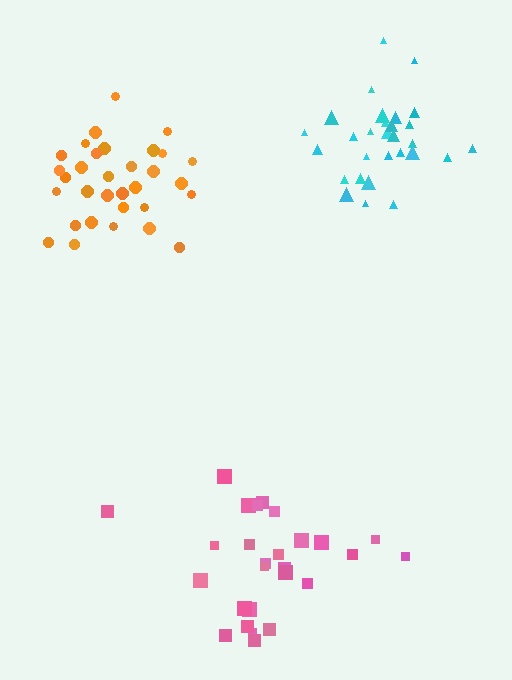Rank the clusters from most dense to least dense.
orange, cyan, pink.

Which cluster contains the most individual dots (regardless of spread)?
Orange (32).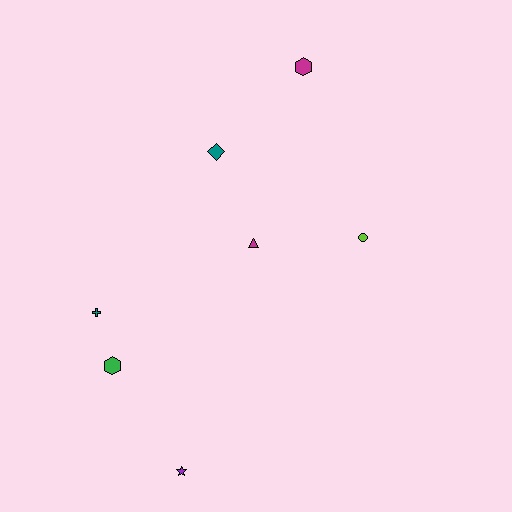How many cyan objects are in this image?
There are no cyan objects.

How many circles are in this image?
There is 1 circle.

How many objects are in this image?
There are 7 objects.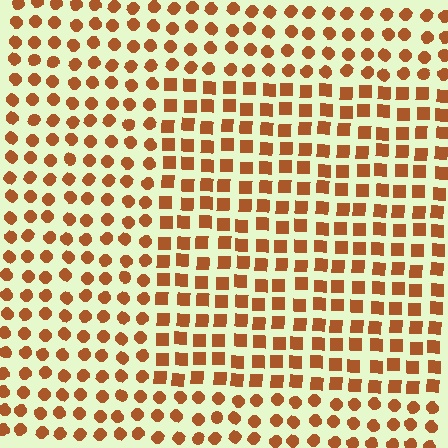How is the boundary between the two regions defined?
The boundary is defined by a change in element shape: squares inside vs. circles outside. All elements share the same color and spacing.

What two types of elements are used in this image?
The image uses squares inside the rectangle region and circles outside it.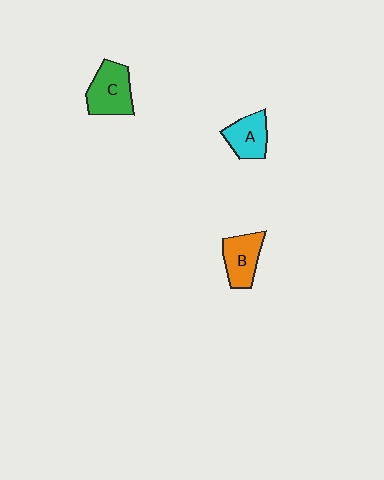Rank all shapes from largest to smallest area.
From largest to smallest: C (green), B (orange), A (cyan).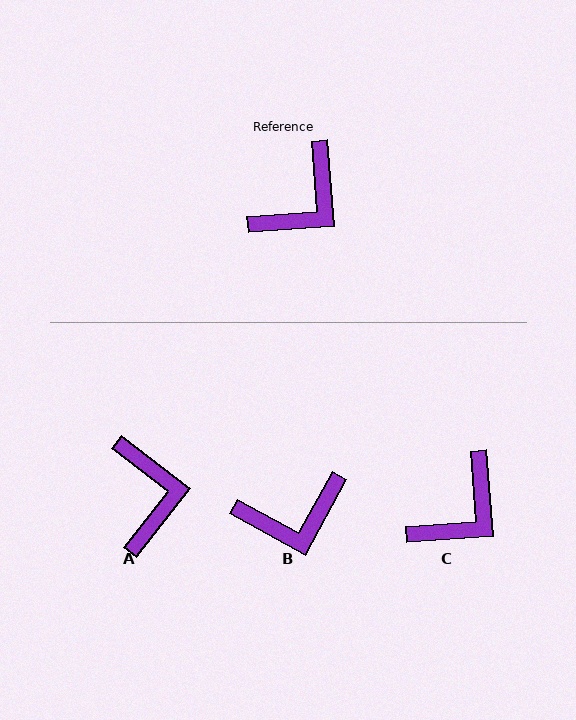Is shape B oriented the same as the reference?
No, it is off by about 33 degrees.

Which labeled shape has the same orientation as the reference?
C.